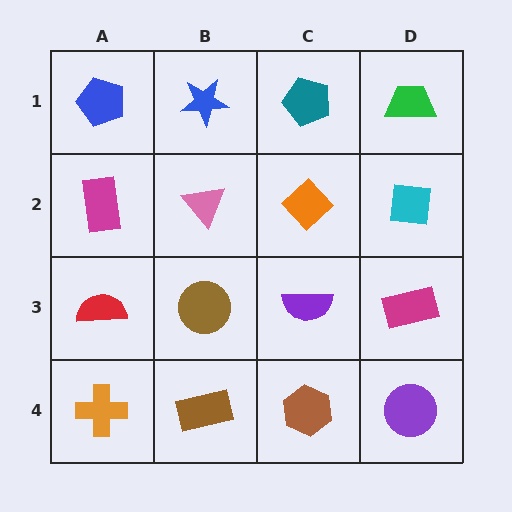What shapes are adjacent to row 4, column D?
A magenta rectangle (row 3, column D), a brown hexagon (row 4, column C).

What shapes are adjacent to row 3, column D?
A cyan square (row 2, column D), a purple circle (row 4, column D), a purple semicircle (row 3, column C).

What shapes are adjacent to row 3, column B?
A pink triangle (row 2, column B), a brown rectangle (row 4, column B), a red semicircle (row 3, column A), a purple semicircle (row 3, column C).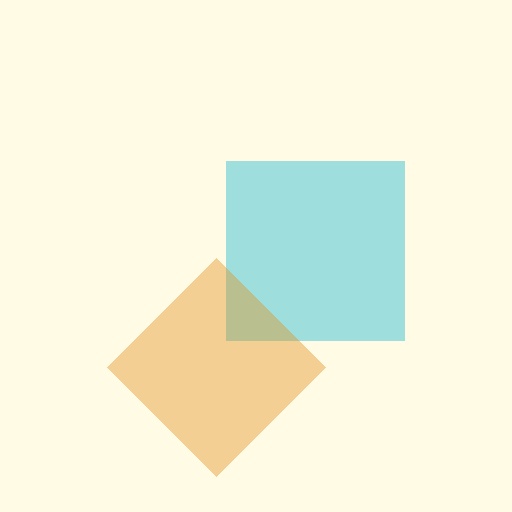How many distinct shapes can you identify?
There are 2 distinct shapes: a cyan square, an orange diamond.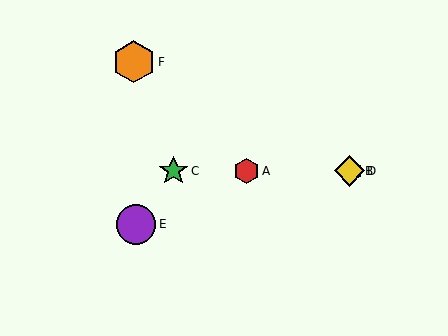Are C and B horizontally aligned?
Yes, both are at y≈171.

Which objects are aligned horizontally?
Objects A, B, C, D are aligned horizontally.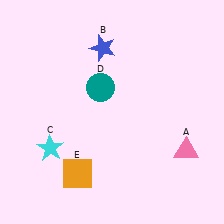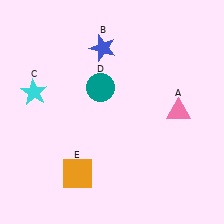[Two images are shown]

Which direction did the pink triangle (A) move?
The pink triangle (A) moved up.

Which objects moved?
The objects that moved are: the pink triangle (A), the cyan star (C).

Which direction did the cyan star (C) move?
The cyan star (C) moved up.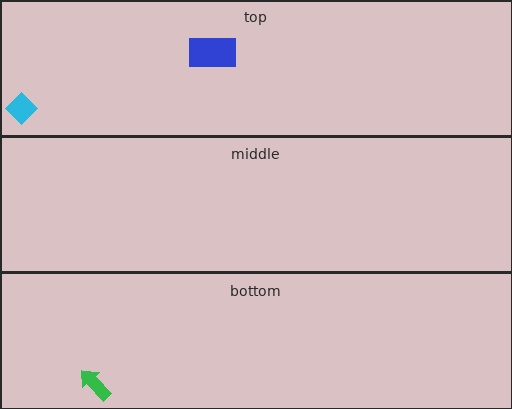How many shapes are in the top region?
2.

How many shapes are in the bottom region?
1.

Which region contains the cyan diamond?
The top region.